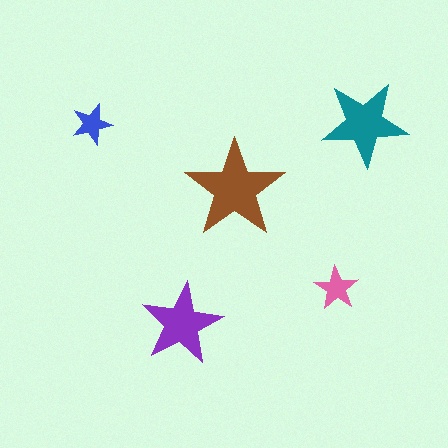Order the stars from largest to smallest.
the brown one, the teal one, the purple one, the pink one, the blue one.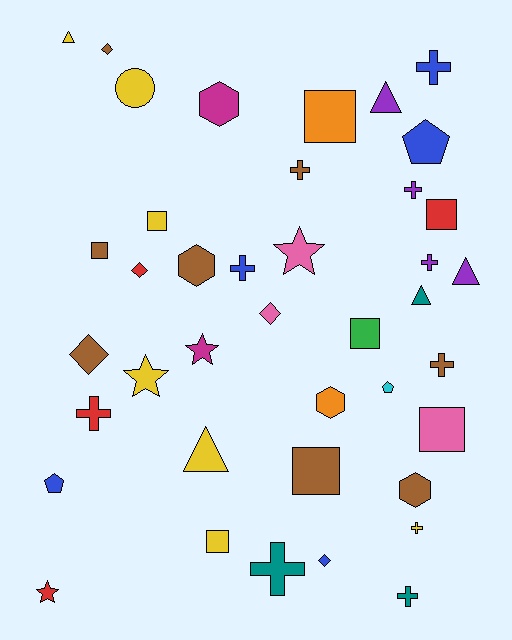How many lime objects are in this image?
There are no lime objects.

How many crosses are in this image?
There are 10 crosses.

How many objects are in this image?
There are 40 objects.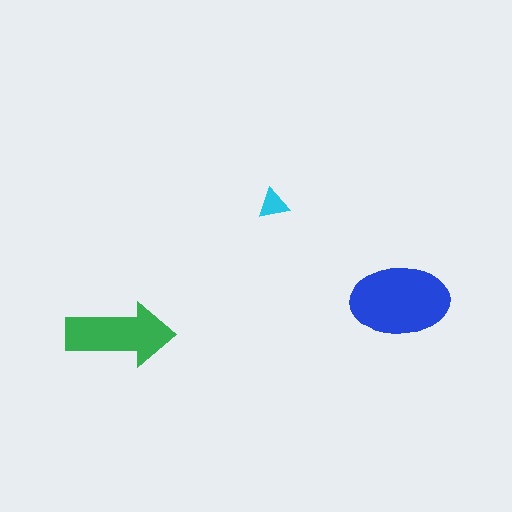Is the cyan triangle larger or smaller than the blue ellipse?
Smaller.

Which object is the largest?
The blue ellipse.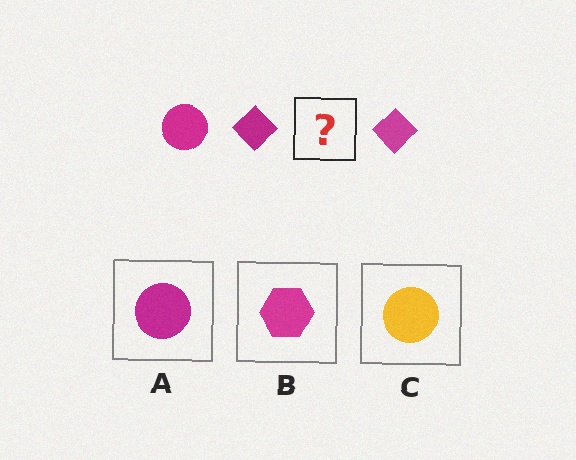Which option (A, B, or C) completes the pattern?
A.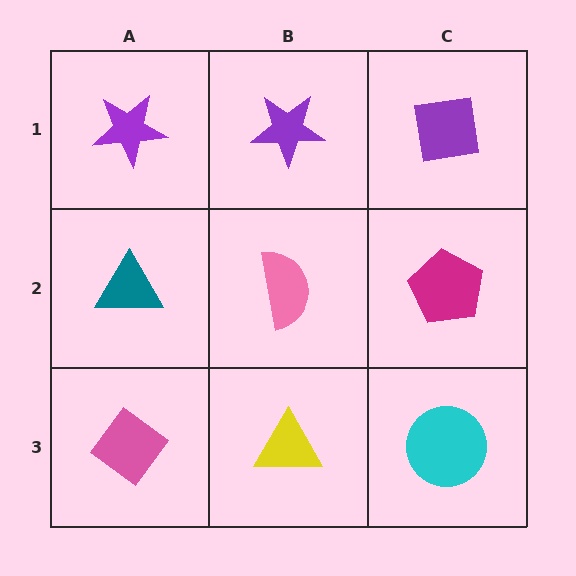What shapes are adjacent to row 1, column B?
A pink semicircle (row 2, column B), a purple star (row 1, column A), a purple square (row 1, column C).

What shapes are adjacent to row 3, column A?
A teal triangle (row 2, column A), a yellow triangle (row 3, column B).